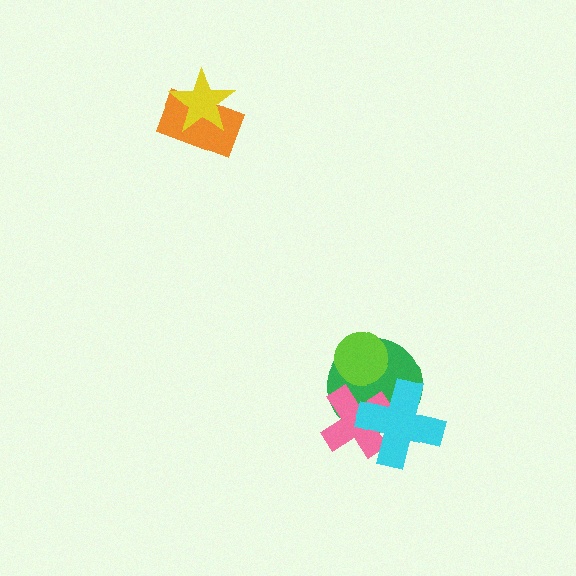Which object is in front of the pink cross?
The cyan cross is in front of the pink cross.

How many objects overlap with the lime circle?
1 object overlaps with the lime circle.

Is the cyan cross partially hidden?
No, no other shape covers it.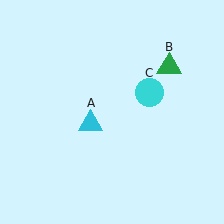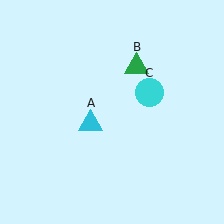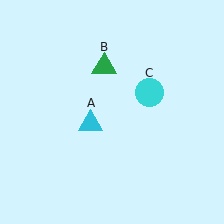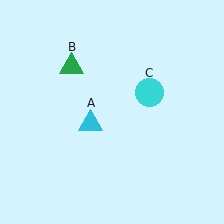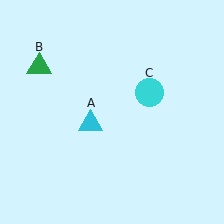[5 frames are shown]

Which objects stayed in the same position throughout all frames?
Cyan triangle (object A) and cyan circle (object C) remained stationary.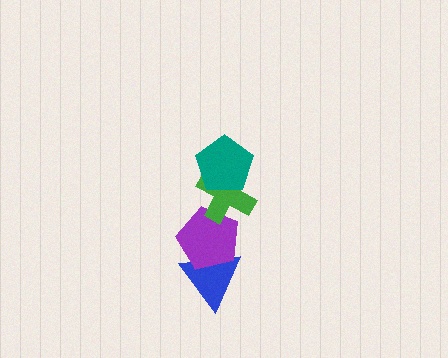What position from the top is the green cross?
The green cross is 2nd from the top.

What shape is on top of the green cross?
The teal pentagon is on top of the green cross.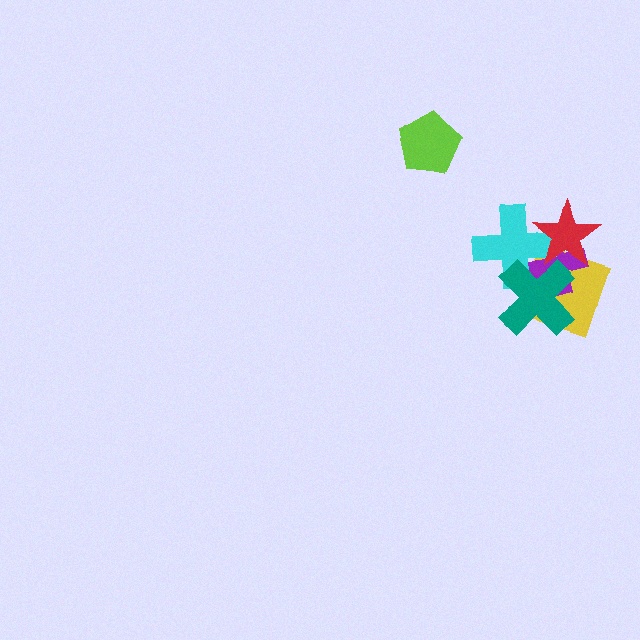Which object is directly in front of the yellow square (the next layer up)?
The purple cross is directly in front of the yellow square.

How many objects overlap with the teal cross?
4 objects overlap with the teal cross.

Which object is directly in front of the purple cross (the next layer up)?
The cyan cross is directly in front of the purple cross.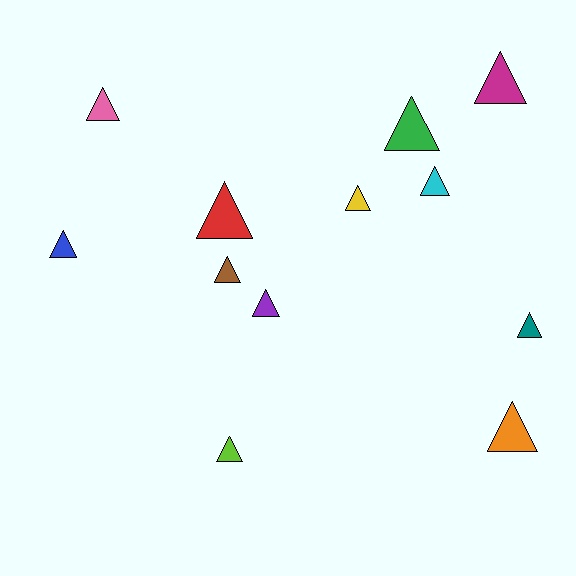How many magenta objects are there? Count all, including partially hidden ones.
There is 1 magenta object.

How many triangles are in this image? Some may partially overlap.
There are 12 triangles.